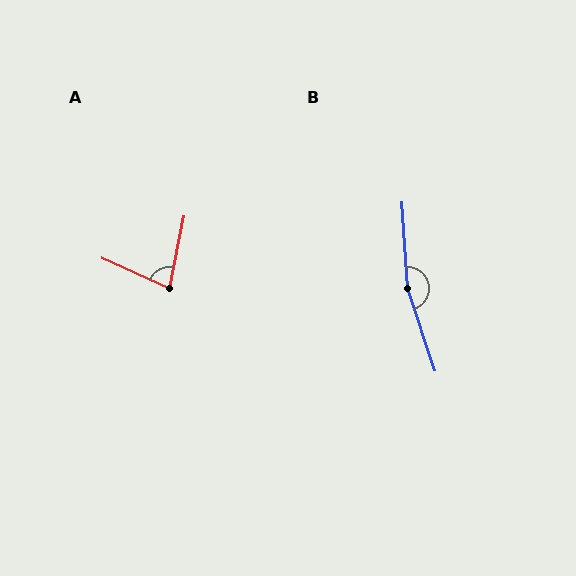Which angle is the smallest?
A, at approximately 77 degrees.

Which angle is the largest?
B, at approximately 165 degrees.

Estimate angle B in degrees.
Approximately 165 degrees.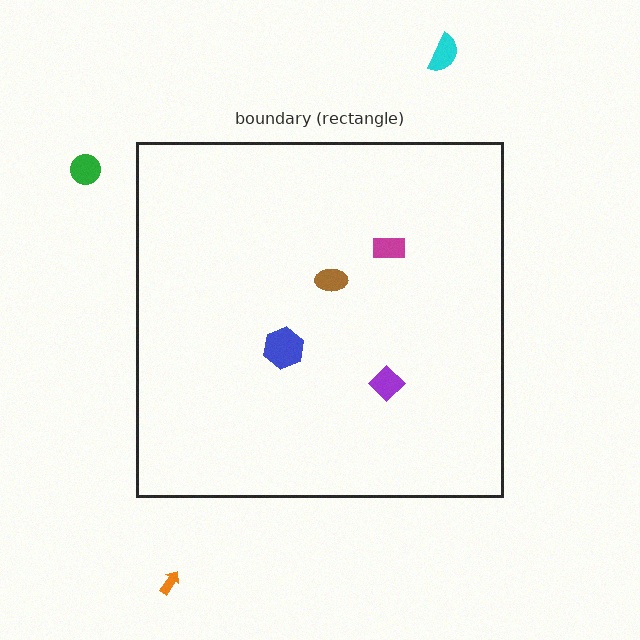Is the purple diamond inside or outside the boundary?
Inside.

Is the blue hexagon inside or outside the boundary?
Inside.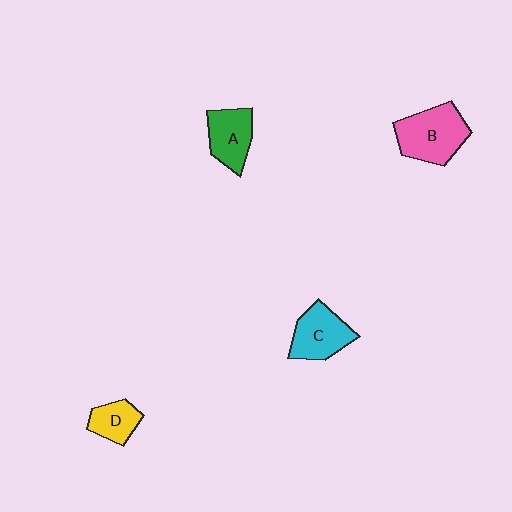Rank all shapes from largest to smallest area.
From largest to smallest: B (pink), C (cyan), A (green), D (yellow).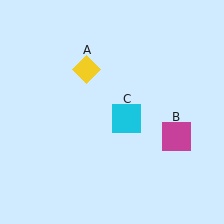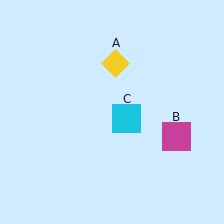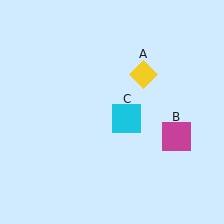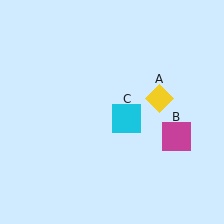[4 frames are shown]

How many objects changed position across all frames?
1 object changed position: yellow diamond (object A).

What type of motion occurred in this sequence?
The yellow diamond (object A) rotated clockwise around the center of the scene.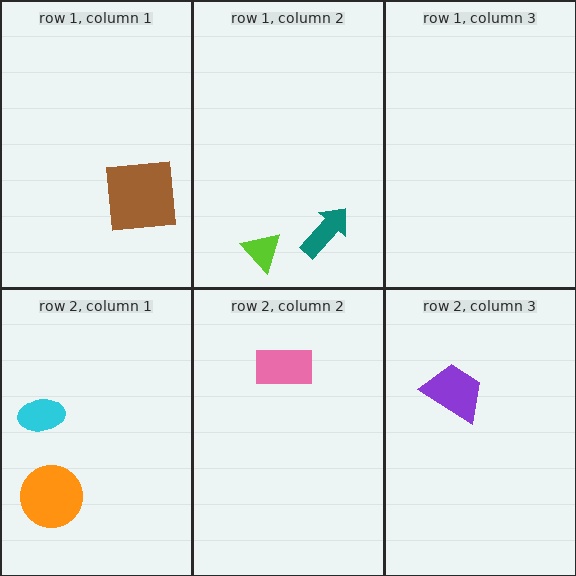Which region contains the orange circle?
The row 2, column 1 region.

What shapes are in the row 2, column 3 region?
The purple trapezoid.